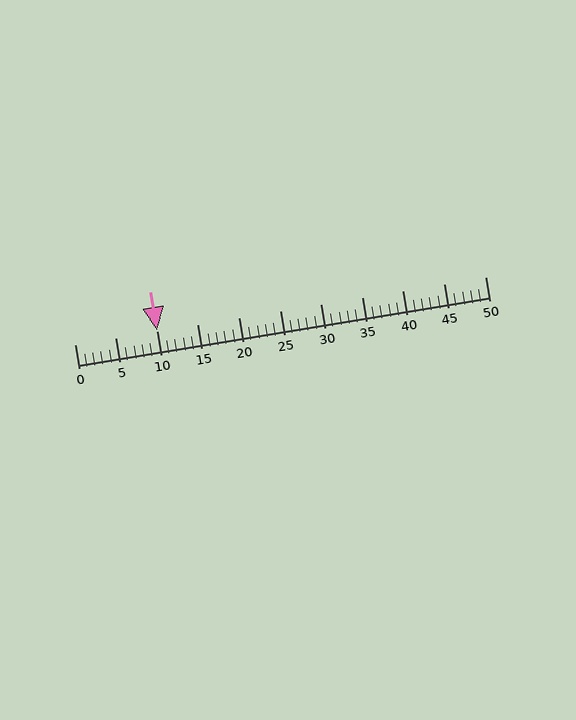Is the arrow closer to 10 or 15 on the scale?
The arrow is closer to 10.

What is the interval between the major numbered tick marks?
The major tick marks are spaced 5 units apart.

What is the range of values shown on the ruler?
The ruler shows values from 0 to 50.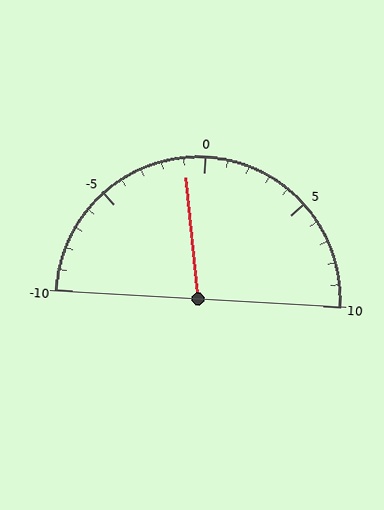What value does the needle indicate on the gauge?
The needle indicates approximately -1.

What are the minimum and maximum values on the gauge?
The gauge ranges from -10 to 10.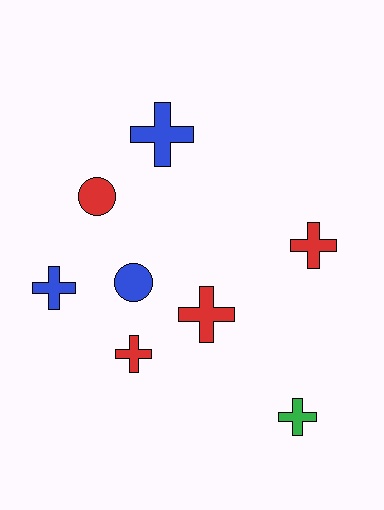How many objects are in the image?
There are 8 objects.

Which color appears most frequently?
Red, with 4 objects.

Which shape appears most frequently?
Cross, with 6 objects.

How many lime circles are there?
There are no lime circles.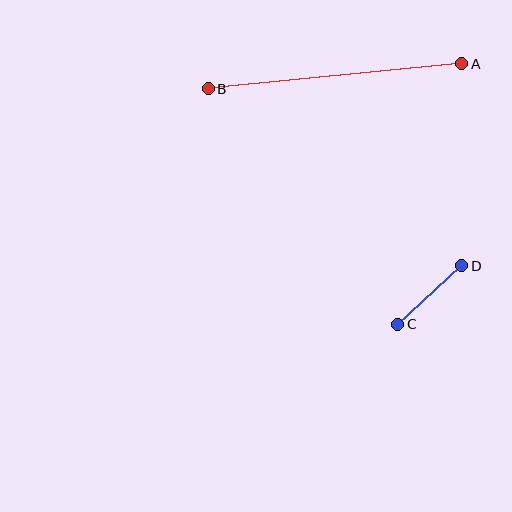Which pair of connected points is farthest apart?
Points A and B are farthest apart.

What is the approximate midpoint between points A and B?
The midpoint is at approximately (335, 76) pixels.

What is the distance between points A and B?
The distance is approximately 255 pixels.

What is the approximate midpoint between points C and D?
The midpoint is at approximately (430, 295) pixels.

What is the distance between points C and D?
The distance is approximately 87 pixels.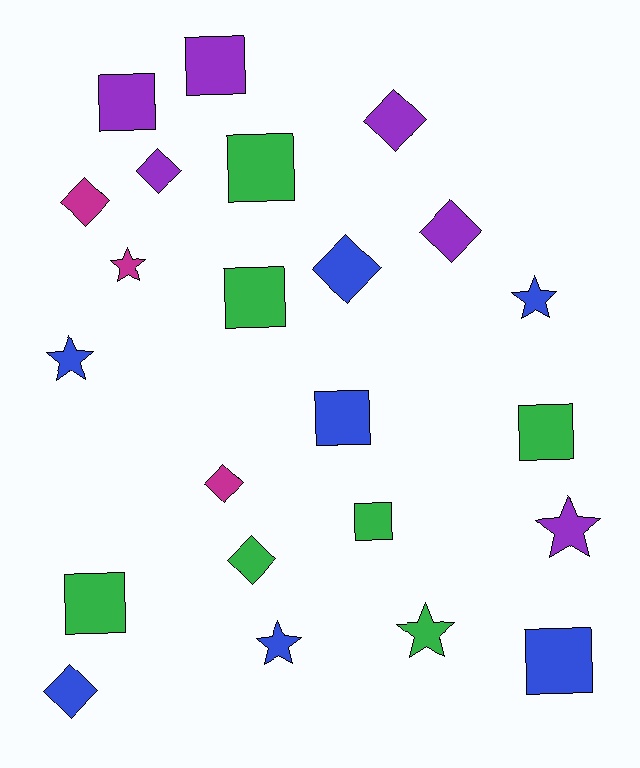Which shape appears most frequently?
Square, with 9 objects.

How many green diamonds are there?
There is 1 green diamond.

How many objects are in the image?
There are 23 objects.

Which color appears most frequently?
Blue, with 7 objects.